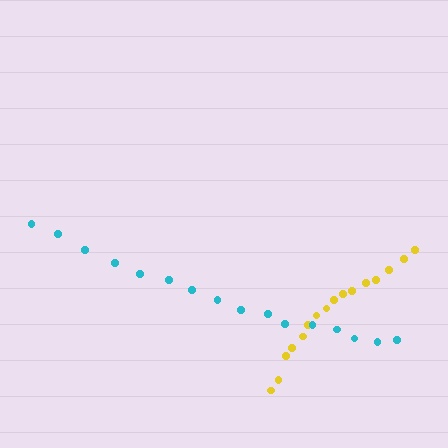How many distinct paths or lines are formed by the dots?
There are 2 distinct paths.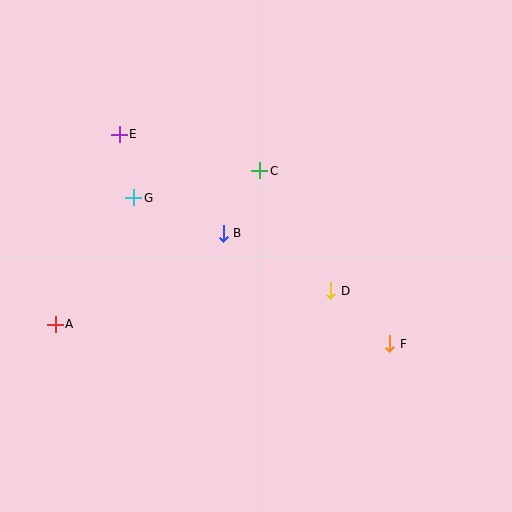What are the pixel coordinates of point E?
Point E is at (119, 134).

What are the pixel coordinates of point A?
Point A is at (55, 324).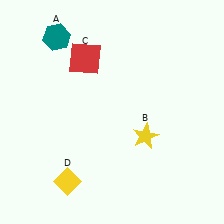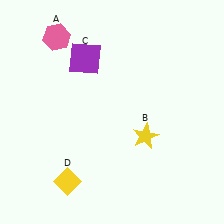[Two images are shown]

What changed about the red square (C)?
In Image 1, C is red. In Image 2, it changed to purple.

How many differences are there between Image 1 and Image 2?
There are 2 differences between the two images.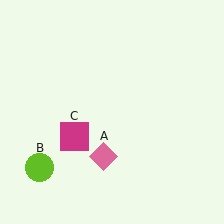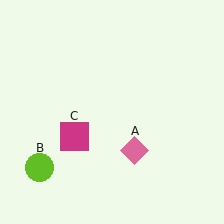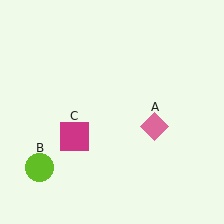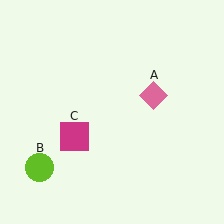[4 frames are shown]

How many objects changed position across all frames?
1 object changed position: pink diamond (object A).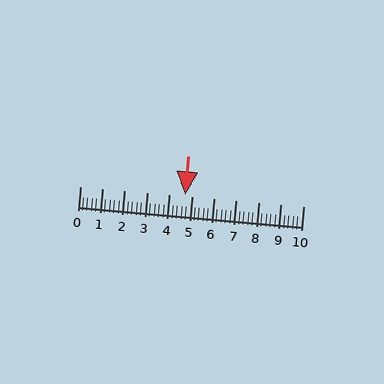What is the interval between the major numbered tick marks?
The major tick marks are spaced 1 units apart.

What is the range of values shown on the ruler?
The ruler shows values from 0 to 10.